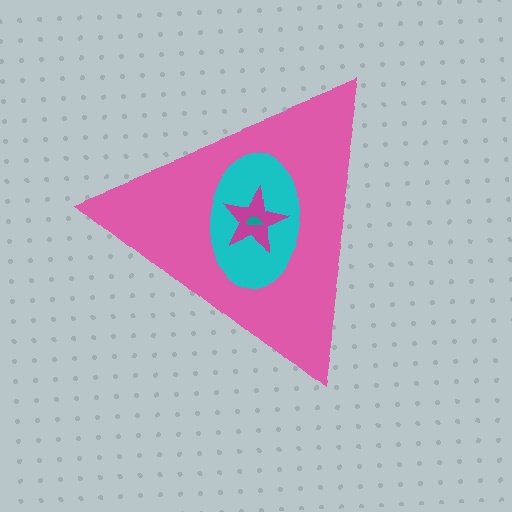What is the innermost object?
The teal semicircle.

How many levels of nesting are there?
4.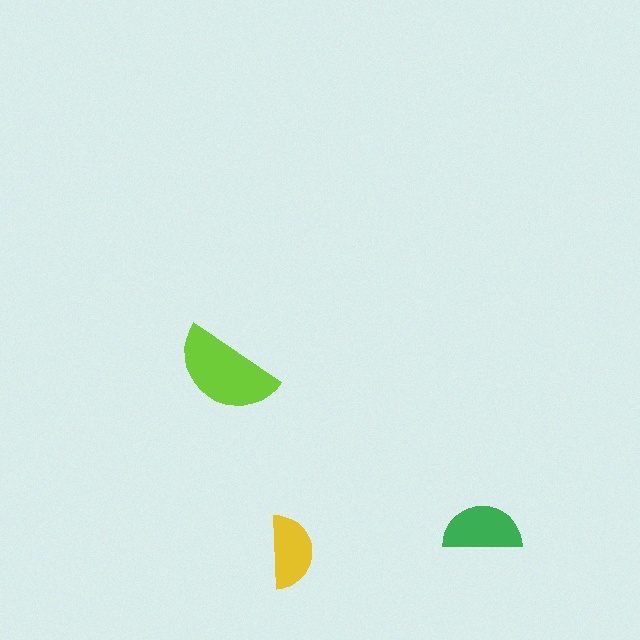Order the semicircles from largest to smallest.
the lime one, the green one, the yellow one.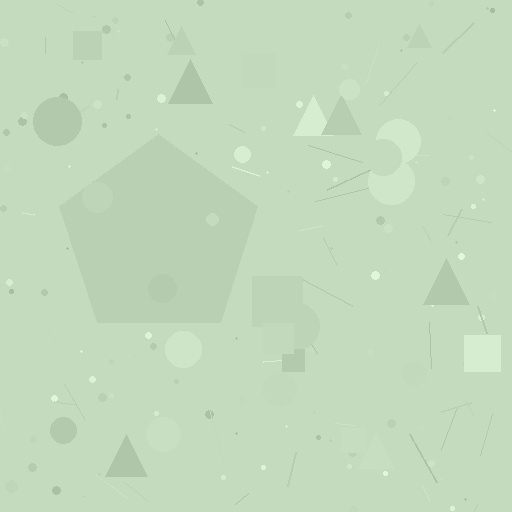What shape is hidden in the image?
A pentagon is hidden in the image.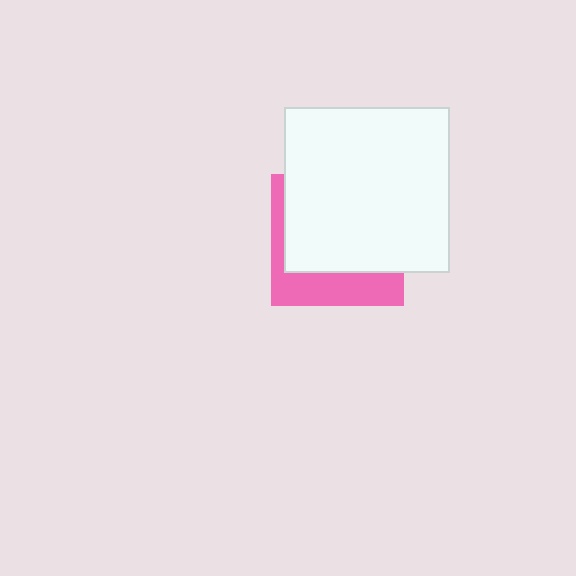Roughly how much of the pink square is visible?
A small part of it is visible (roughly 31%).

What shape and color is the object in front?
The object in front is a white square.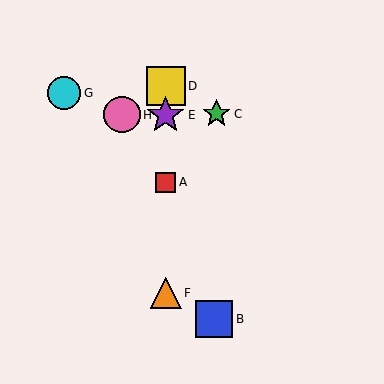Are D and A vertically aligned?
Yes, both are at x≈166.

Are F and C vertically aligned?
No, F is at x≈166 and C is at x≈216.